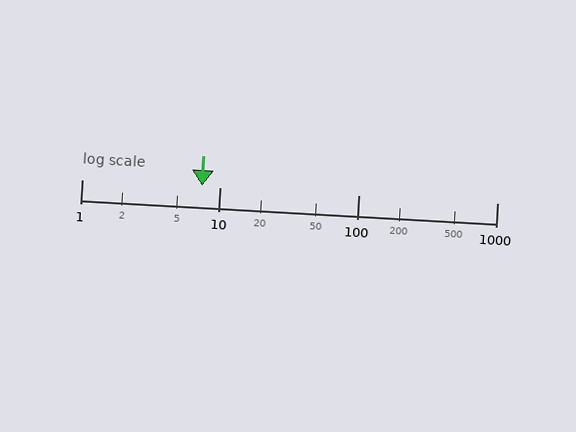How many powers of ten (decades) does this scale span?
The scale spans 3 decades, from 1 to 1000.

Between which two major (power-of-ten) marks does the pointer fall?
The pointer is between 1 and 10.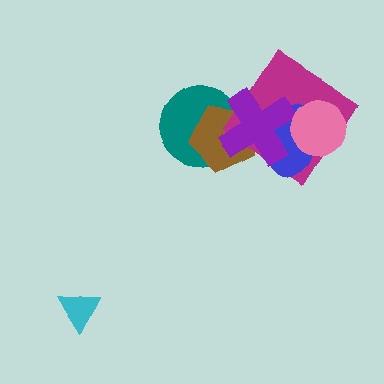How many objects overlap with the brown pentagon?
3 objects overlap with the brown pentagon.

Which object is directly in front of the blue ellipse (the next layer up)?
The purple cross is directly in front of the blue ellipse.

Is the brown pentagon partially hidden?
Yes, it is partially covered by another shape.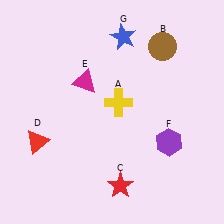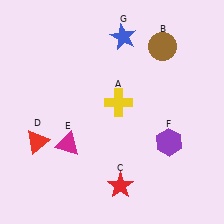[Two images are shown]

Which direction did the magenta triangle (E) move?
The magenta triangle (E) moved down.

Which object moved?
The magenta triangle (E) moved down.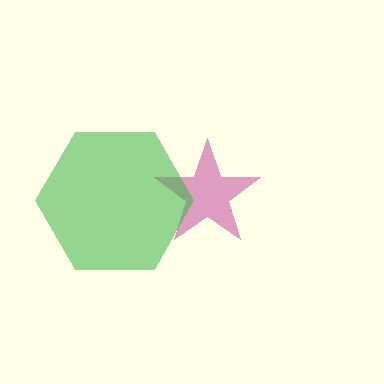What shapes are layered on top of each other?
The layered shapes are: a magenta star, a green hexagon.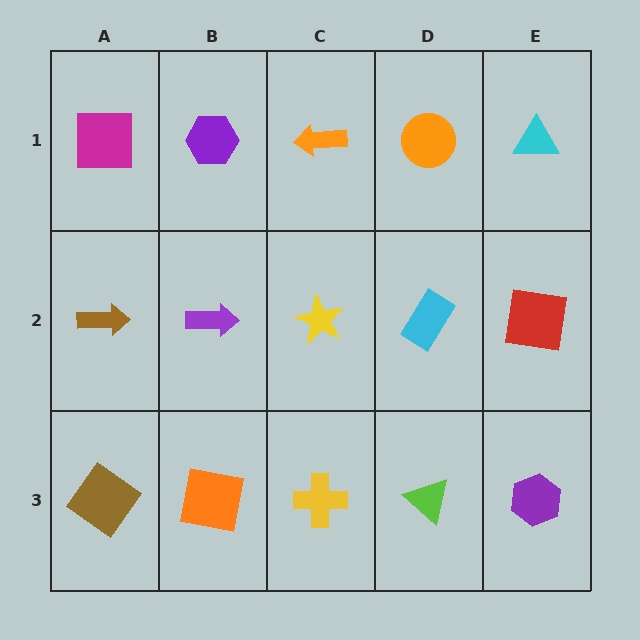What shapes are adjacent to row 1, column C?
A yellow star (row 2, column C), a purple hexagon (row 1, column B), an orange circle (row 1, column D).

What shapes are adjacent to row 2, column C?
An orange arrow (row 1, column C), a yellow cross (row 3, column C), a purple arrow (row 2, column B), a cyan rectangle (row 2, column D).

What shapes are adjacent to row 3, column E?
A red square (row 2, column E), a lime triangle (row 3, column D).